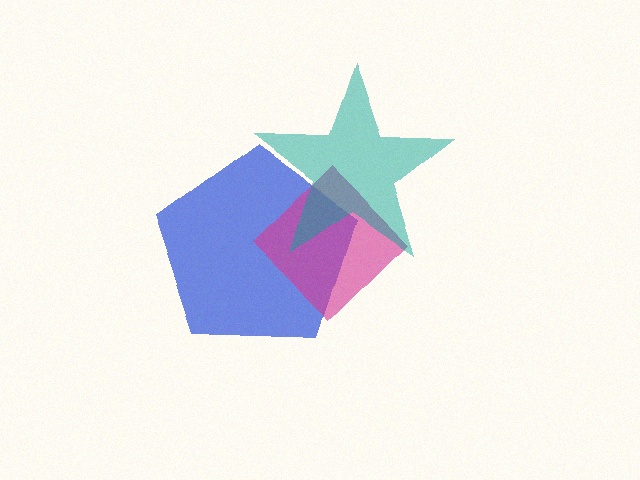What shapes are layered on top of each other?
The layered shapes are: a blue pentagon, a magenta diamond, a teal star.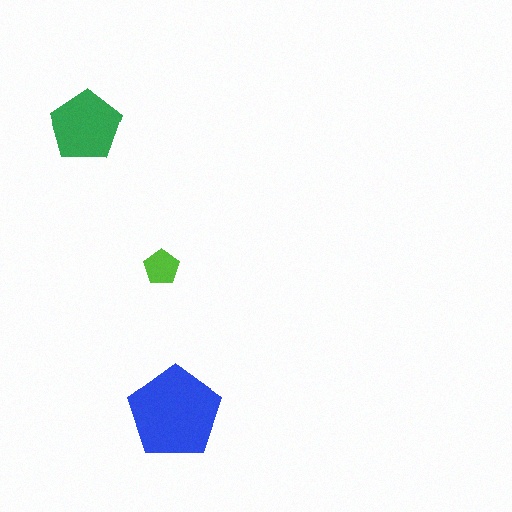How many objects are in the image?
There are 3 objects in the image.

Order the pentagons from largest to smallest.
the blue one, the green one, the lime one.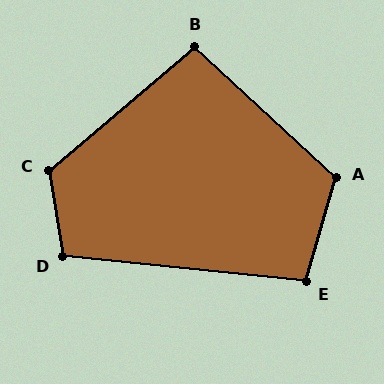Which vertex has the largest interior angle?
C, at approximately 121 degrees.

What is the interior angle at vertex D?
Approximately 105 degrees (obtuse).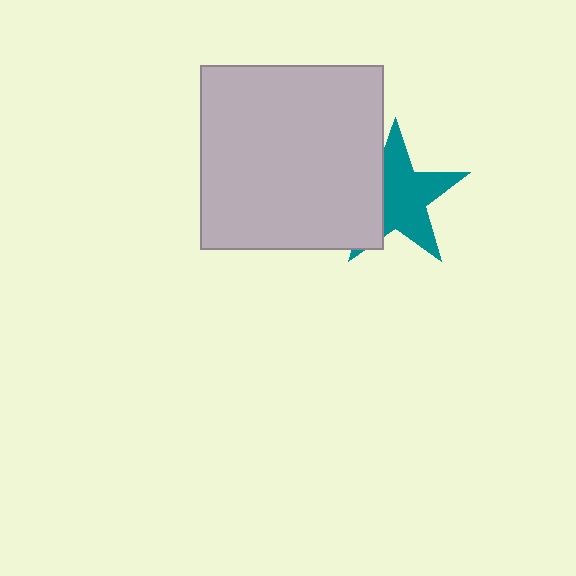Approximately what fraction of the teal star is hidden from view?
Roughly 33% of the teal star is hidden behind the light gray square.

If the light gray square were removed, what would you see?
You would see the complete teal star.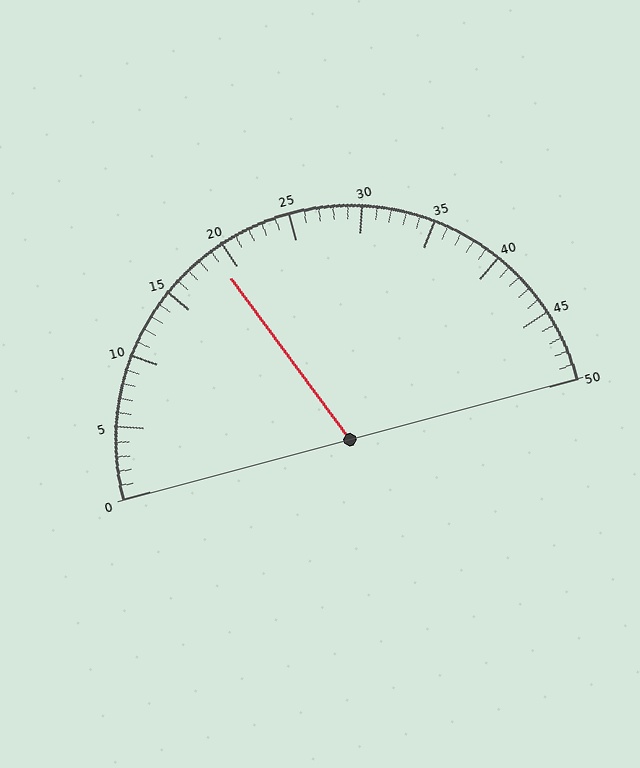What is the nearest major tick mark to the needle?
The nearest major tick mark is 20.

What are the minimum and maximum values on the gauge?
The gauge ranges from 0 to 50.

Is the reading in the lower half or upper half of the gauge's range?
The reading is in the lower half of the range (0 to 50).